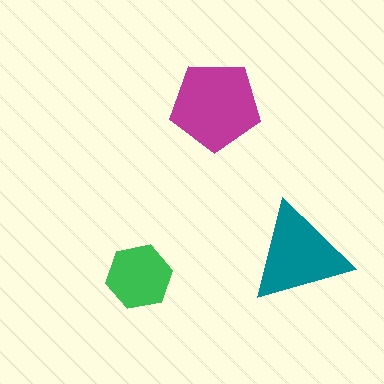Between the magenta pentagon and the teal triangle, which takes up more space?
The magenta pentagon.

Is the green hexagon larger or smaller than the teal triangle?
Smaller.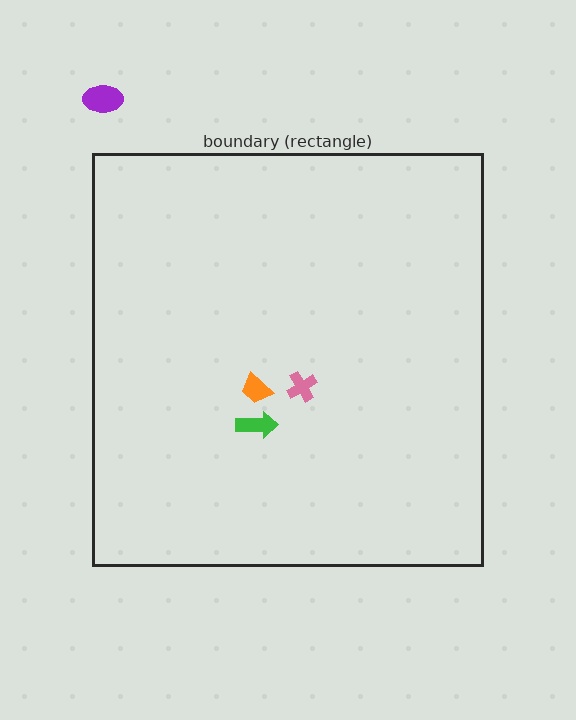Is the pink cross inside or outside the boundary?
Inside.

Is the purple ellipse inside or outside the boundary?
Outside.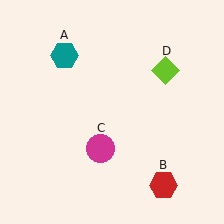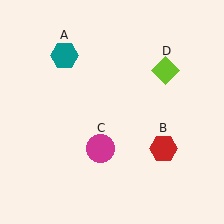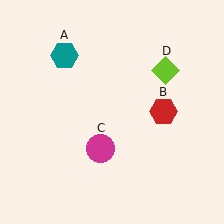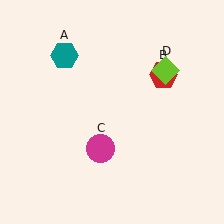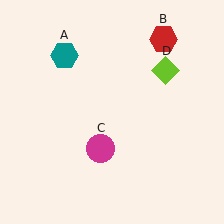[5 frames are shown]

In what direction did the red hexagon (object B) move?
The red hexagon (object B) moved up.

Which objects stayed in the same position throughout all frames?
Teal hexagon (object A) and magenta circle (object C) and lime diamond (object D) remained stationary.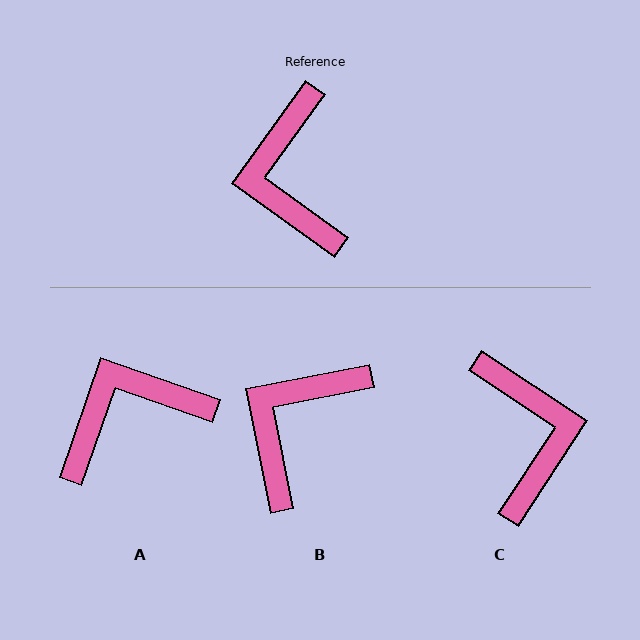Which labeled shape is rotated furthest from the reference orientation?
C, about 178 degrees away.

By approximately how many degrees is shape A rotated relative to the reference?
Approximately 73 degrees clockwise.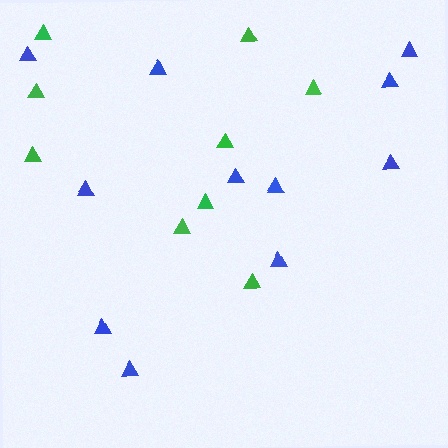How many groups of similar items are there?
There are 2 groups: one group of blue triangles (11) and one group of green triangles (9).